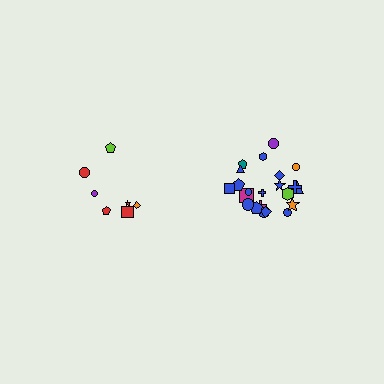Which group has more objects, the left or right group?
The right group.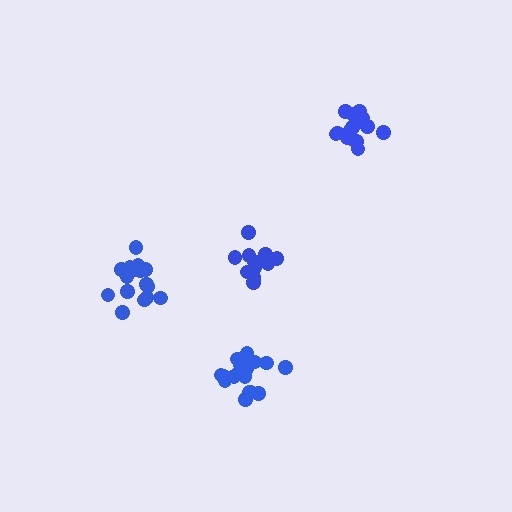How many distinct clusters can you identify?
There are 4 distinct clusters.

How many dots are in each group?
Group 1: 16 dots, Group 2: 13 dots, Group 3: 19 dots, Group 4: 16 dots (64 total).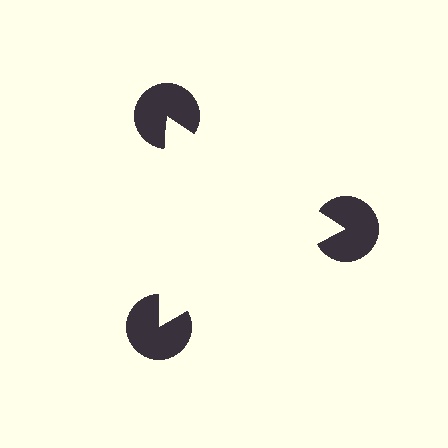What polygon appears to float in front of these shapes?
An illusory triangle — its edges are inferred from the aligned wedge cuts in the pac-man discs, not physically drawn.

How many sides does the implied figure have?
3 sides.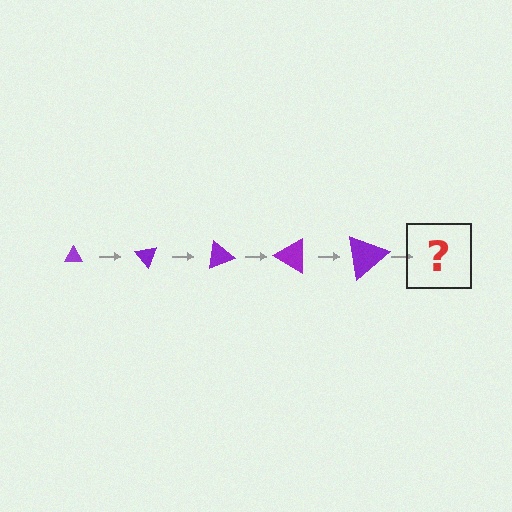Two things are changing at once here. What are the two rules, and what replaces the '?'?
The two rules are that the triangle grows larger each step and it rotates 50 degrees each step. The '?' should be a triangle, larger than the previous one and rotated 250 degrees from the start.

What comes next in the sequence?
The next element should be a triangle, larger than the previous one and rotated 250 degrees from the start.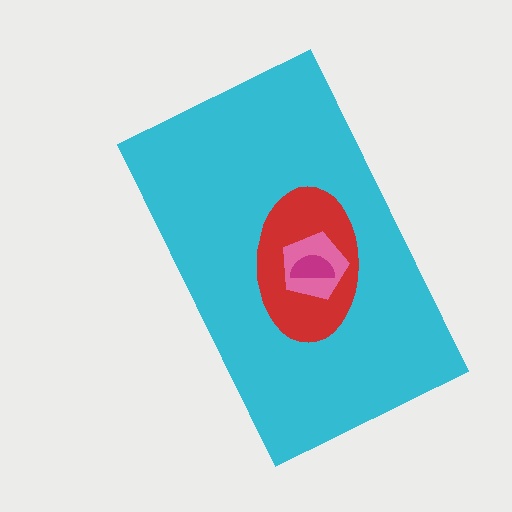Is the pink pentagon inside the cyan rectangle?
Yes.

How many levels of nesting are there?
4.